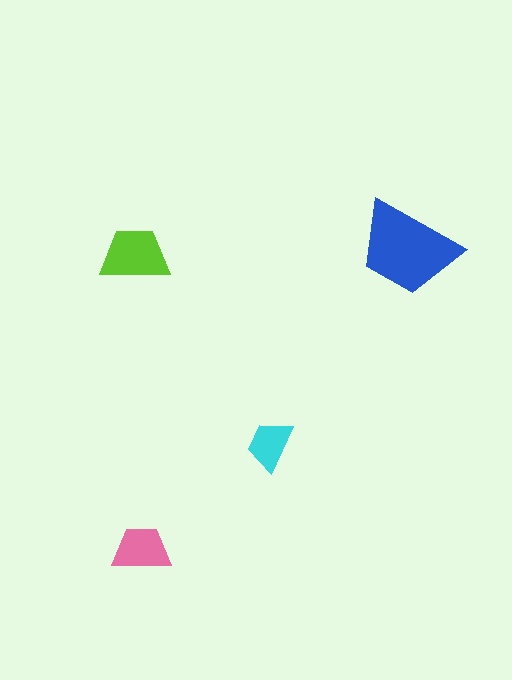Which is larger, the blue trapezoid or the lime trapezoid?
The blue one.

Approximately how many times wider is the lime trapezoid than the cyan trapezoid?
About 1.5 times wider.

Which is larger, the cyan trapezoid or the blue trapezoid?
The blue one.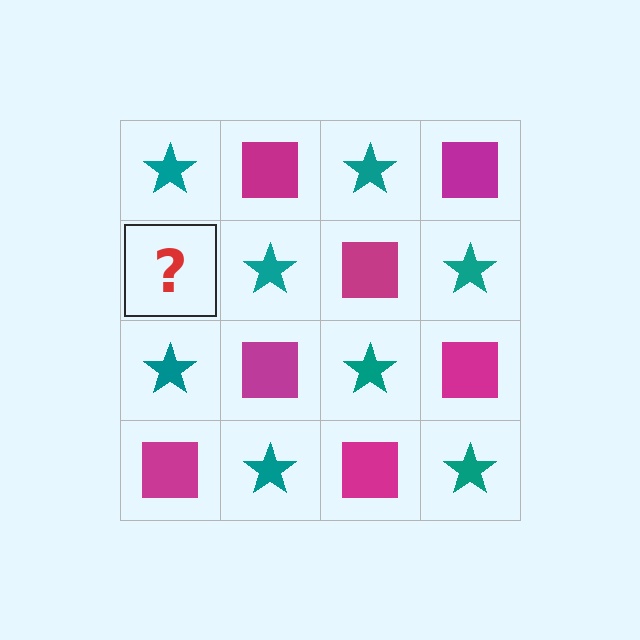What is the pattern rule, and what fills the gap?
The rule is that it alternates teal star and magenta square in a checkerboard pattern. The gap should be filled with a magenta square.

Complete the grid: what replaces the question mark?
The question mark should be replaced with a magenta square.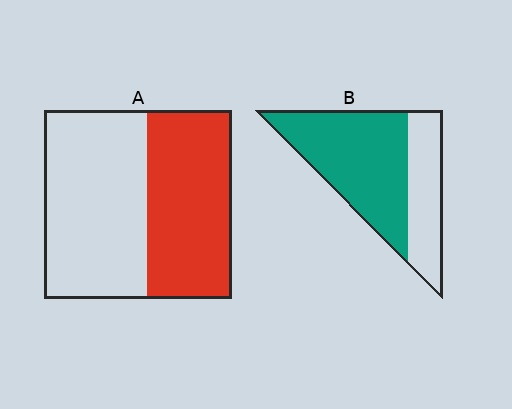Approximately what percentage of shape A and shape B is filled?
A is approximately 45% and B is approximately 65%.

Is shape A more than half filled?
No.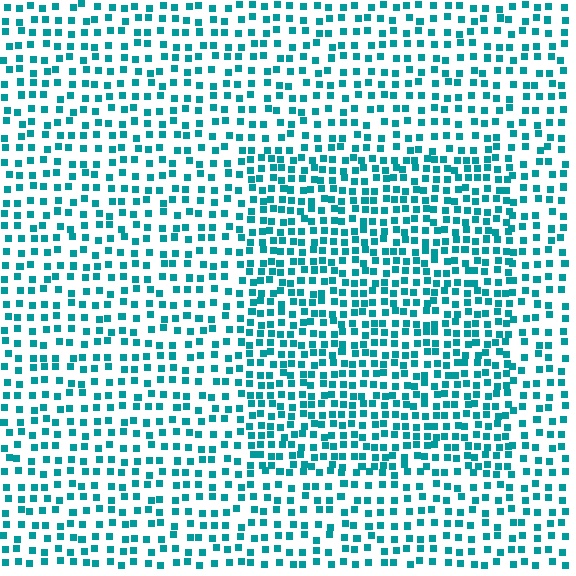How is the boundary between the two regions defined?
The boundary is defined by a change in element density (approximately 1.6x ratio). All elements are the same color, size, and shape.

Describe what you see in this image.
The image contains small teal elements arranged at two different densities. A rectangle-shaped region is visible where the elements are more densely packed than the surrounding area.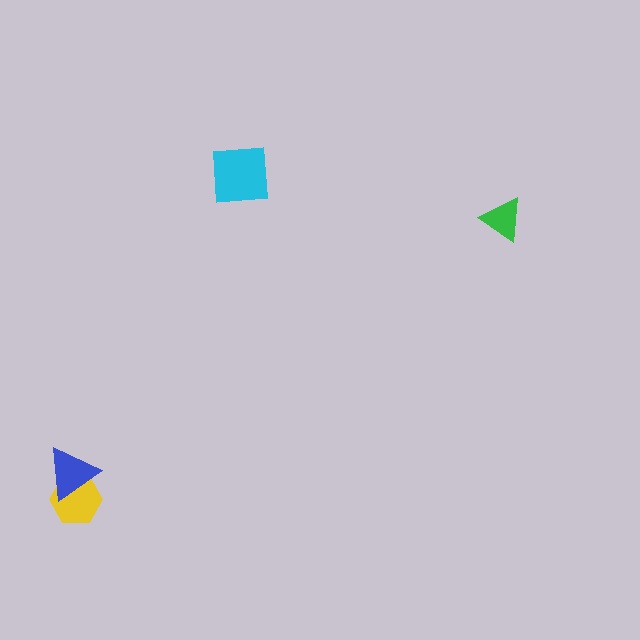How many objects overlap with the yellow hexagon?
1 object overlaps with the yellow hexagon.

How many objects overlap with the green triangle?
0 objects overlap with the green triangle.